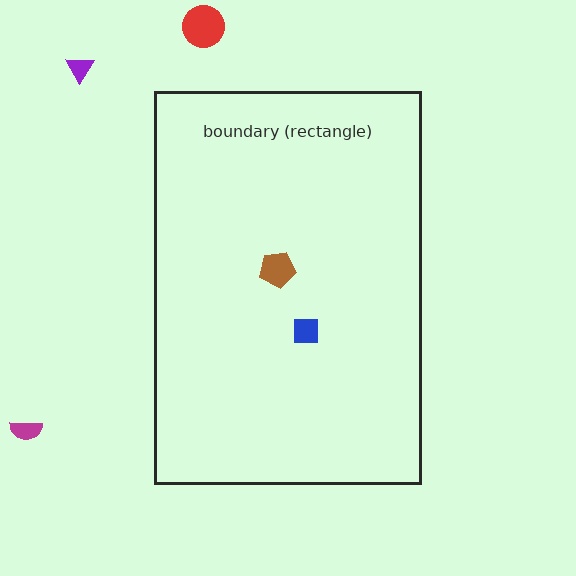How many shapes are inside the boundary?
2 inside, 3 outside.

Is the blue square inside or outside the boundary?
Inside.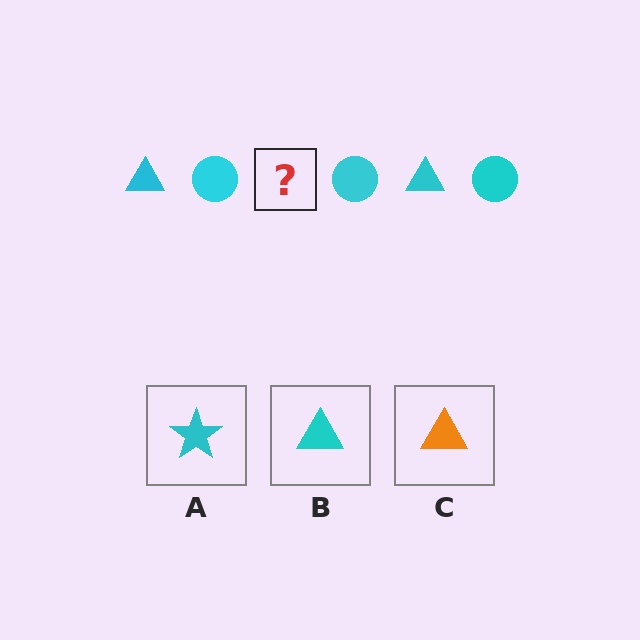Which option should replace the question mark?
Option B.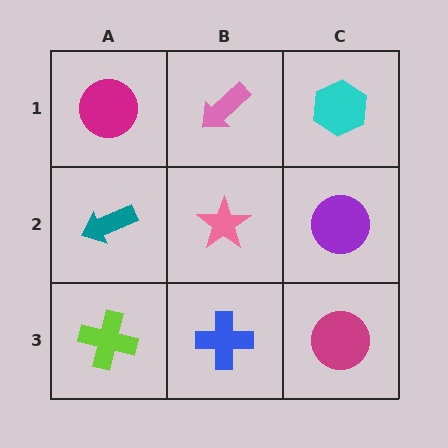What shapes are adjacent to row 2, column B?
A pink arrow (row 1, column B), a blue cross (row 3, column B), a teal arrow (row 2, column A), a purple circle (row 2, column C).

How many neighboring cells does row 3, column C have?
2.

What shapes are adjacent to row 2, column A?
A magenta circle (row 1, column A), a lime cross (row 3, column A), a pink star (row 2, column B).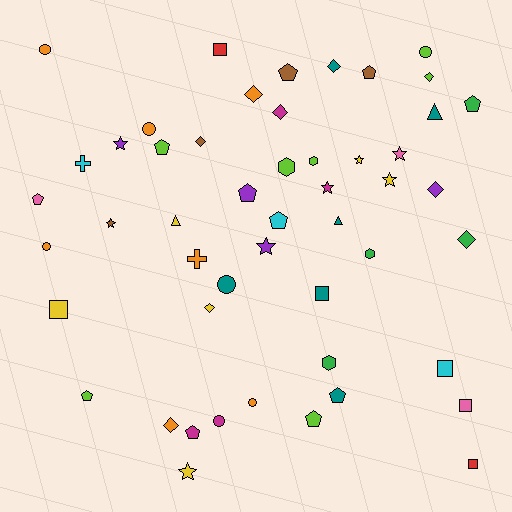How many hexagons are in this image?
There are 4 hexagons.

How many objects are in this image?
There are 50 objects.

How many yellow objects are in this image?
There are 6 yellow objects.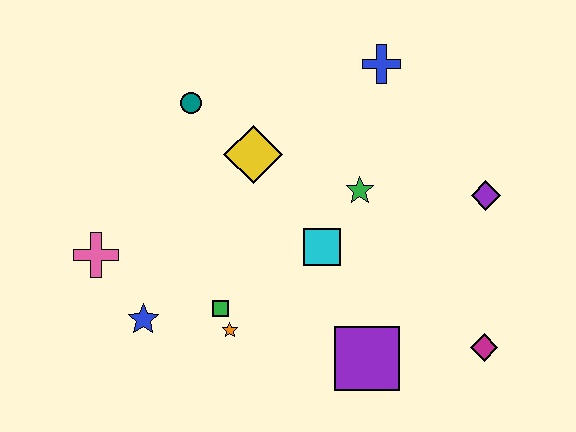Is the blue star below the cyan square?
Yes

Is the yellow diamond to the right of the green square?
Yes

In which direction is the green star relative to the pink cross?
The green star is to the right of the pink cross.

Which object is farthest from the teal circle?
The magenta diamond is farthest from the teal circle.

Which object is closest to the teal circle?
The yellow diamond is closest to the teal circle.